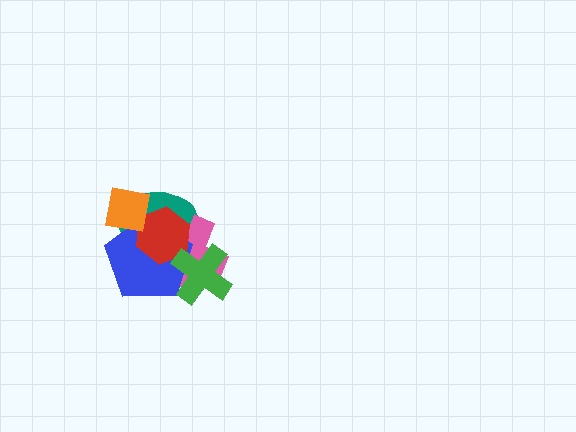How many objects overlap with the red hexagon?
4 objects overlap with the red hexagon.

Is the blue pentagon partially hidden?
Yes, it is partially covered by another shape.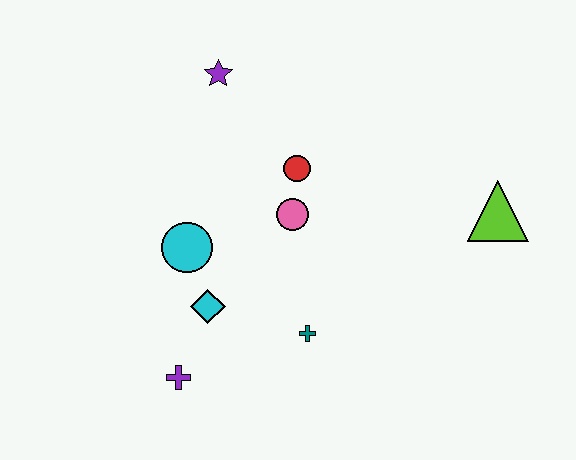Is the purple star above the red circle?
Yes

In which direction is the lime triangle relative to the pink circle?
The lime triangle is to the right of the pink circle.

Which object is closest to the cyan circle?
The cyan diamond is closest to the cyan circle.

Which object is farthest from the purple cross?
The lime triangle is farthest from the purple cross.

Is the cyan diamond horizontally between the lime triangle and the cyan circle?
Yes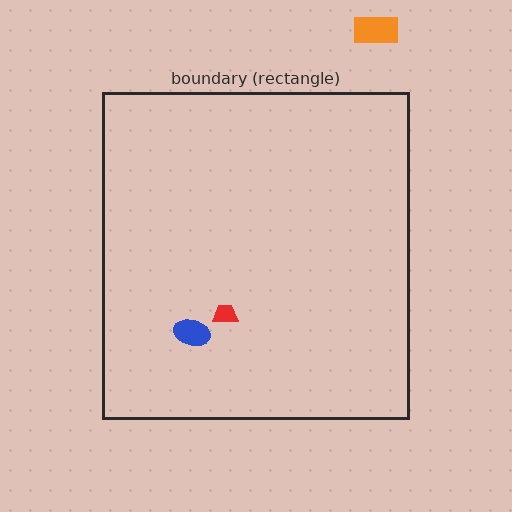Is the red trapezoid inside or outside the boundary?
Inside.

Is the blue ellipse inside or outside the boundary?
Inside.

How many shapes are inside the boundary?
2 inside, 1 outside.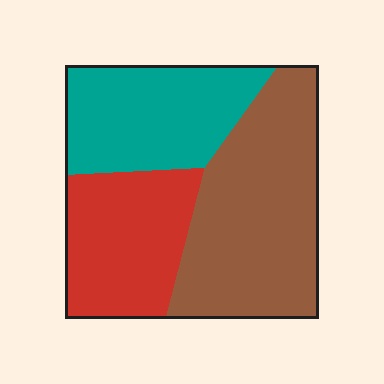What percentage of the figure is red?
Red covers 27% of the figure.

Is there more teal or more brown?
Brown.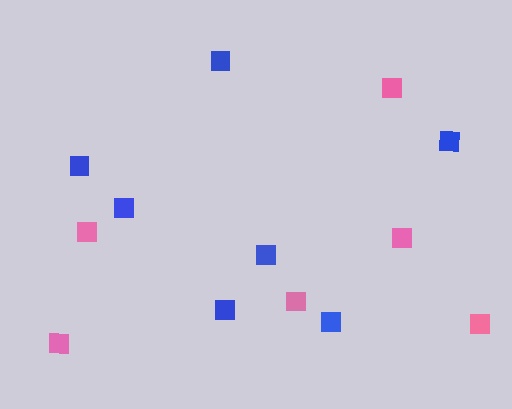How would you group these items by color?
There are 2 groups: one group of blue squares (7) and one group of pink squares (6).